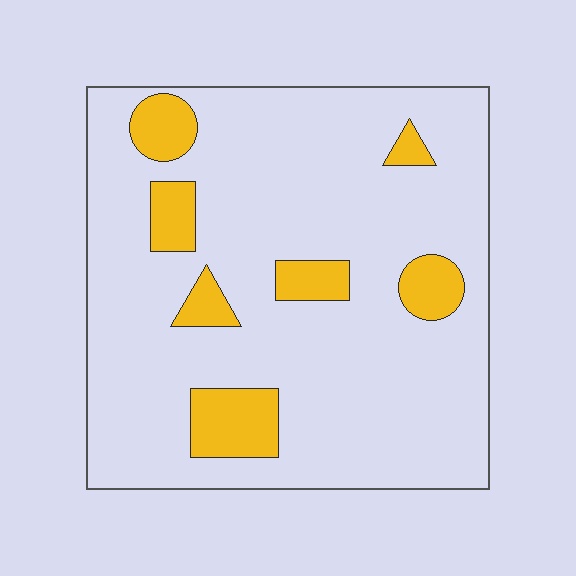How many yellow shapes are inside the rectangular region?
7.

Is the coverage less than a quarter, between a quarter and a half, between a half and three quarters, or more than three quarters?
Less than a quarter.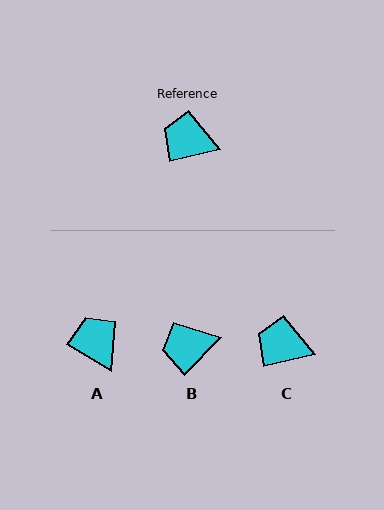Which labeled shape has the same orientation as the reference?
C.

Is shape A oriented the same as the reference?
No, it is off by about 45 degrees.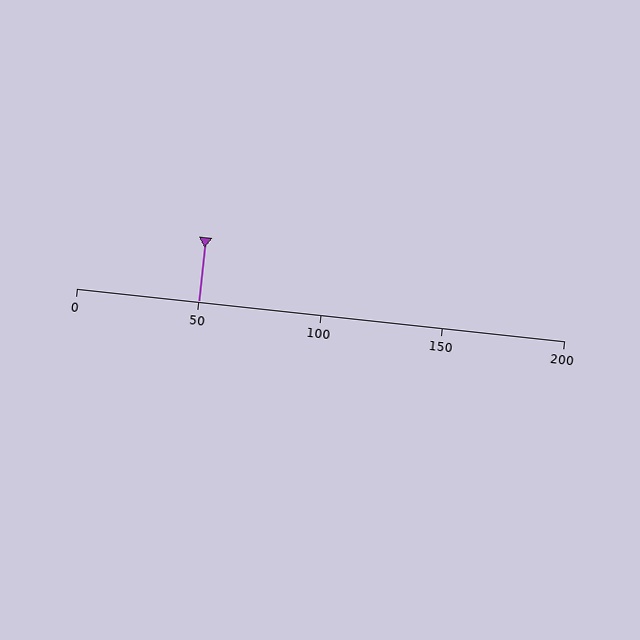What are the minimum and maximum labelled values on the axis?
The axis runs from 0 to 200.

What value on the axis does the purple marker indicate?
The marker indicates approximately 50.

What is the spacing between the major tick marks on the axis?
The major ticks are spaced 50 apart.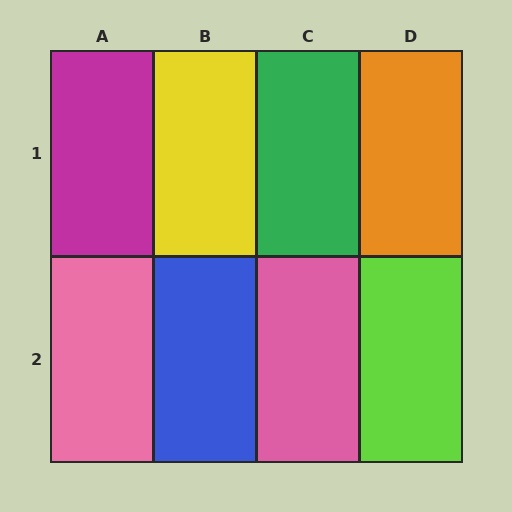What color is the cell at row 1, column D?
Orange.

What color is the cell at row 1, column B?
Yellow.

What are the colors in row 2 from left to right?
Pink, blue, pink, lime.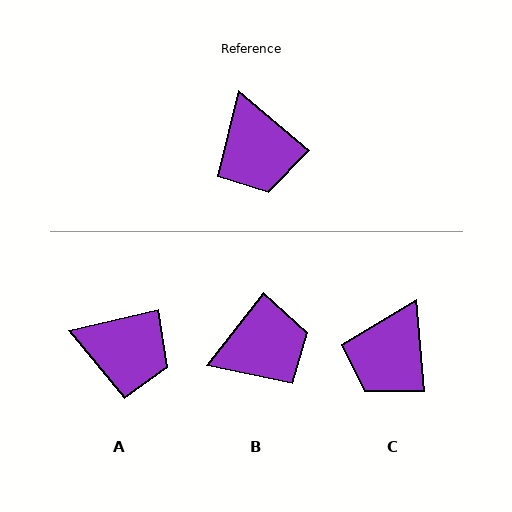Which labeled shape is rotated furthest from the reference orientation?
B, about 92 degrees away.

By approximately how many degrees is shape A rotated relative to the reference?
Approximately 54 degrees counter-clockwise.